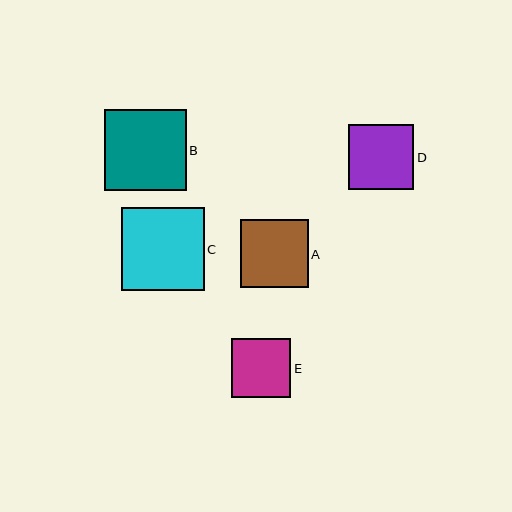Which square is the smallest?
Square E is the smallest with a size of approximately 59 pixels.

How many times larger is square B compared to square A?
Square B is approximately 1.2 times the size of square A.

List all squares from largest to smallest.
From largest to smallest: C, B, A, D, E.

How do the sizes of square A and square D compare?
Square A and square D are approximately the same size.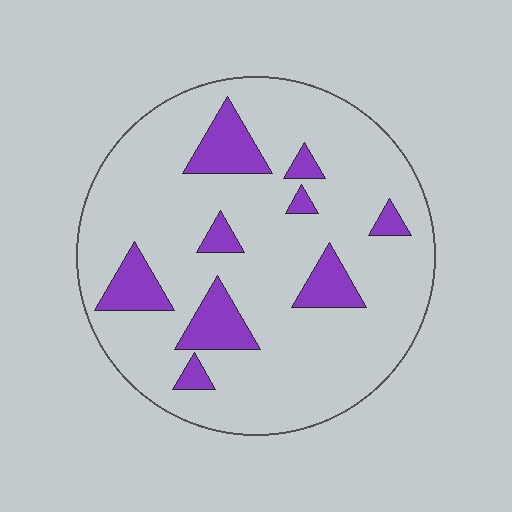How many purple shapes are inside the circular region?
9.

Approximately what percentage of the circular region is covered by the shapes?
Approximately 15%.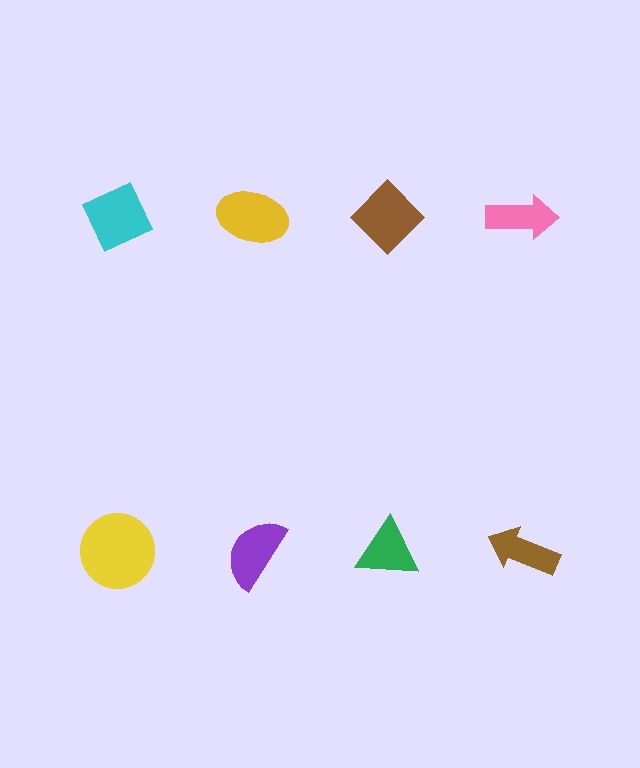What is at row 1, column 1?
A cyan diamond.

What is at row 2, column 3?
A green triangle.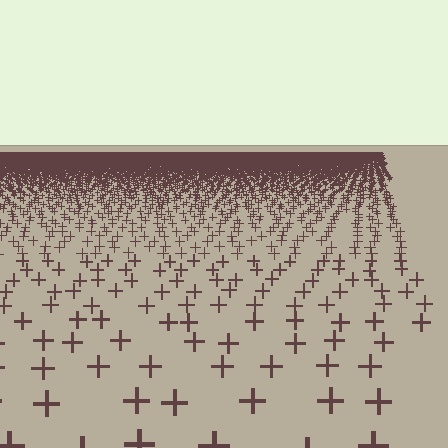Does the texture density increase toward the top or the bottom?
Density increases toward the top.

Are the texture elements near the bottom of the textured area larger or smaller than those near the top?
Larger. Near the bottom, elements are closer to the viewer and appear at a bigger on-screen size.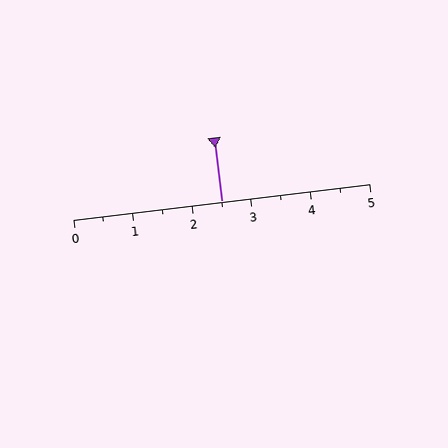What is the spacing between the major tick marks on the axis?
The major ticks are spaced 1 apart.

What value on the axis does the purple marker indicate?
The marker indicates approximately 2.5.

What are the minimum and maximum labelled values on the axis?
The axis runs from 0 to 5.